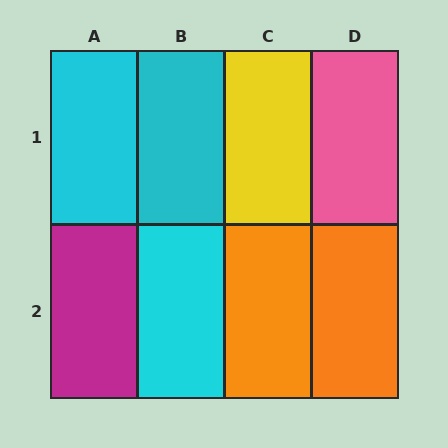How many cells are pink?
1 cell is pink.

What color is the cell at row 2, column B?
Cyan.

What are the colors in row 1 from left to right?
Cyan, cyan, yellow, pink.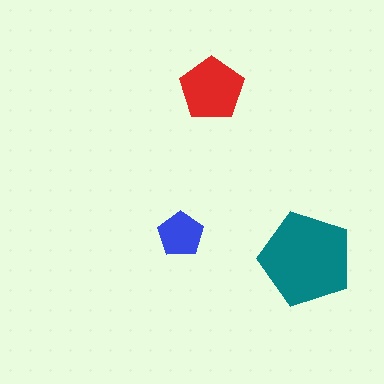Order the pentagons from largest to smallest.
the teal one, the red one, the blue one.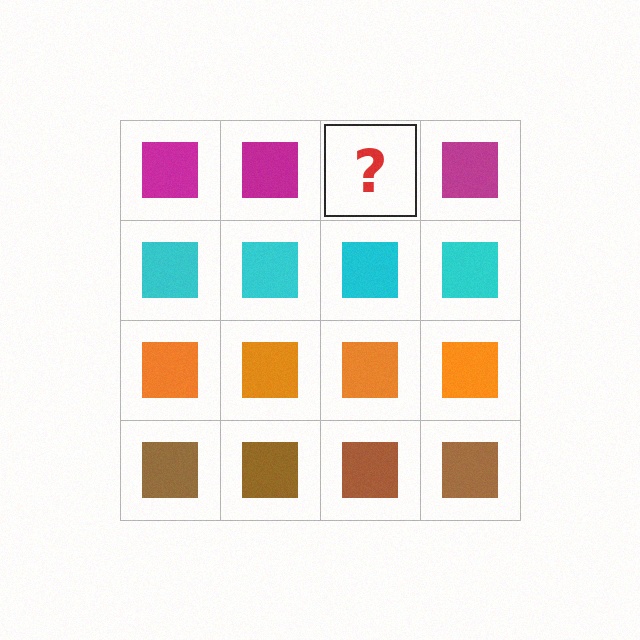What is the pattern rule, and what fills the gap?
The rule is that each row has a consistent color. The gap should be filled with a magenta square.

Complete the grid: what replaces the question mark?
The question mark should be replaced with a magenta square.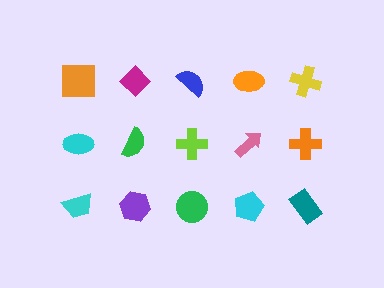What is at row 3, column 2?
A purple hexagon.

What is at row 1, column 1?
An orange square.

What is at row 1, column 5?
A yellow cross.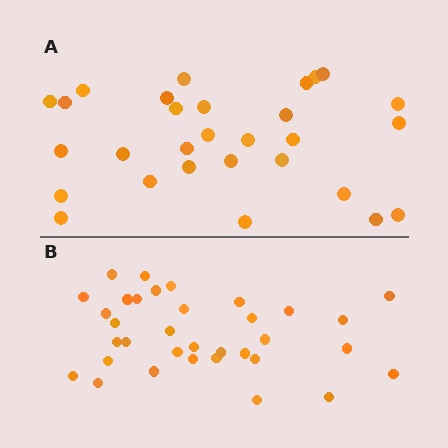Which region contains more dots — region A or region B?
Region B (the bottom region) has more dots.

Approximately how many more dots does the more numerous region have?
Region B has about 5 more dots than region A.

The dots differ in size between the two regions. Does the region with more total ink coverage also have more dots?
No. Region A has more total ink coverage because its dots are larger, but region B actually contains more individual dots. Total area can be misleading — the number of items is what matters here.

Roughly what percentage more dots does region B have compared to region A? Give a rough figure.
About 15% more.